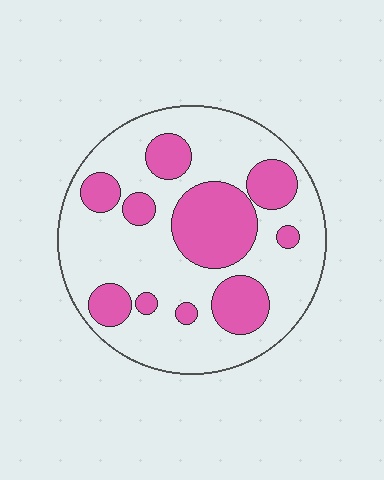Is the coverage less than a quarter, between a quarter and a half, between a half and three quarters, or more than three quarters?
Between a quarter and a half.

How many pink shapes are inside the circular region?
10.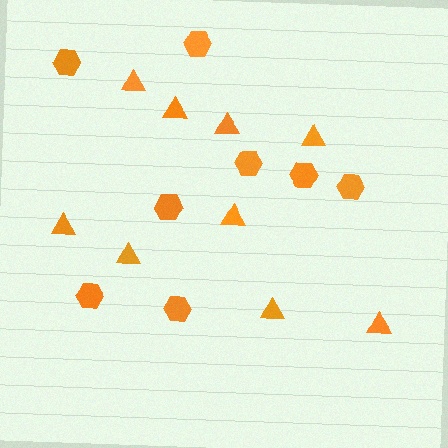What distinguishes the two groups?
There are 2 groups: one group of triangles (9) and one group of hexagons (8).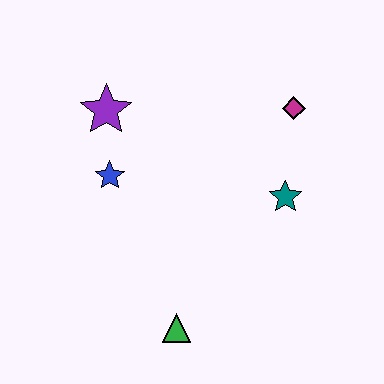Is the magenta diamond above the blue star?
Yes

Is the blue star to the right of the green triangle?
No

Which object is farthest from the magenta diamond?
The green triangle is farthest from the magenta diamond.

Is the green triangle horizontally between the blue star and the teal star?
Yes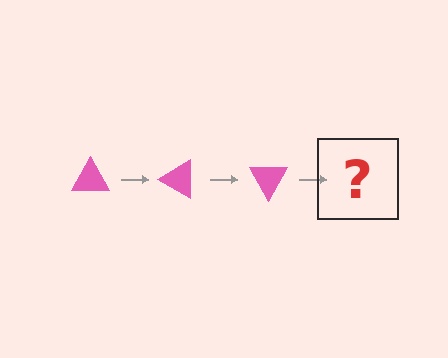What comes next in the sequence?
The next element should be a pink triangle rotated 90 degrees.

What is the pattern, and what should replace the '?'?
The pattern is that the triangle rotates 30 degrees each step. The '?' should be a pink triangle rotated 90 degrees.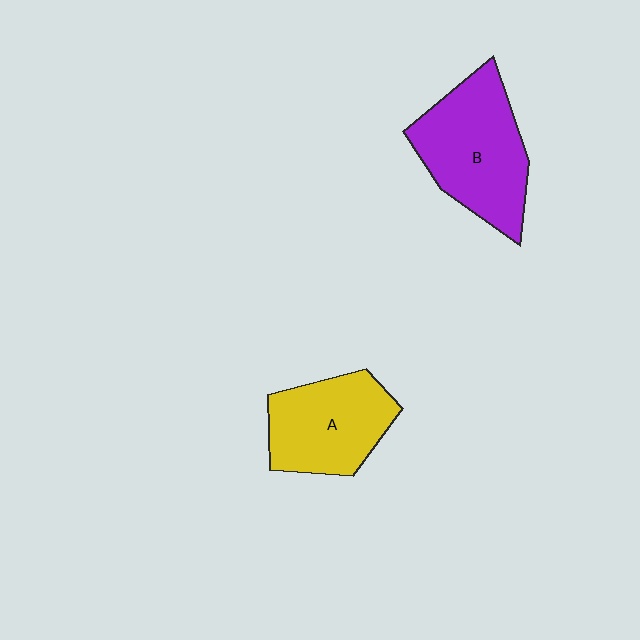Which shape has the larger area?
Shape B (purple).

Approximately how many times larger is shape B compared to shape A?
Approximately 1.2 times.